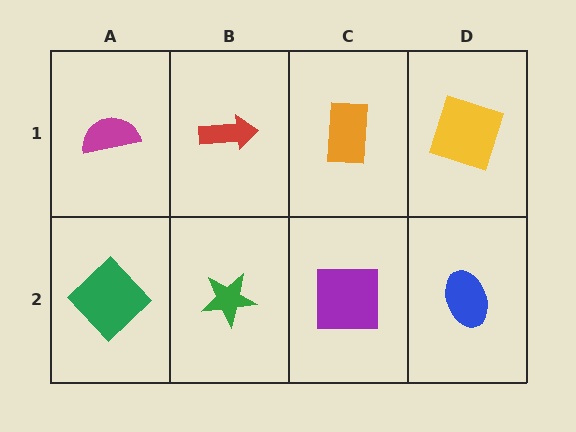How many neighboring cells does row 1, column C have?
3.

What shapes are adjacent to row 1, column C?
A purple square (row 2, column C), a red arrow (row 1, column B), a yellow square (row 1, column D).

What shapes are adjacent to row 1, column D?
A blue ellipse (row 2, column D), an orange rectangle (row 1, column C).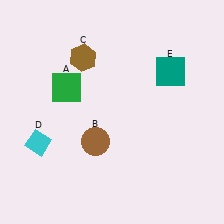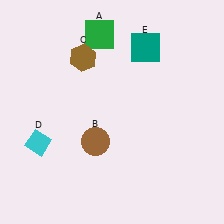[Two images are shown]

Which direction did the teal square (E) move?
The teal square (E) moved left.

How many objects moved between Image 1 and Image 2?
2 objects moved between the two images.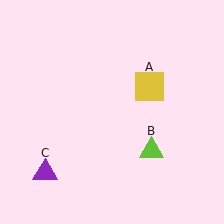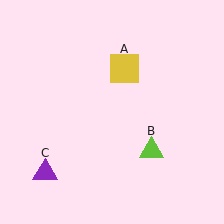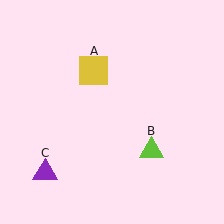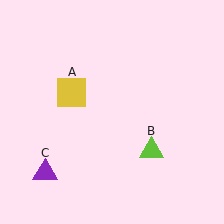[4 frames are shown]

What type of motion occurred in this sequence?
The yellow square (object A) rotated counterclockwise around the center of the scene.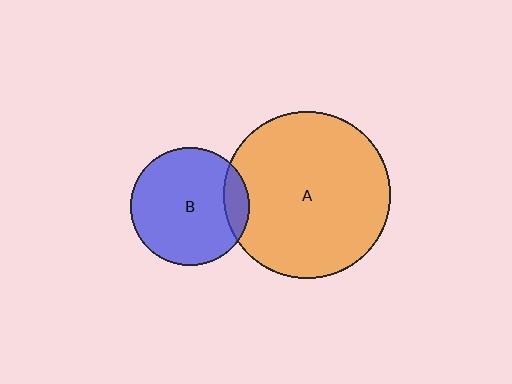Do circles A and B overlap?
Yes.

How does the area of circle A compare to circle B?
Approximately 2.0 times.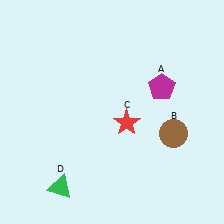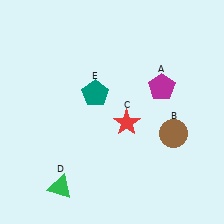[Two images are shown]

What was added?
A teal pentagon (E) was added in Image 2.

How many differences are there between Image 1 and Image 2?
There is 1 difference between the two images.